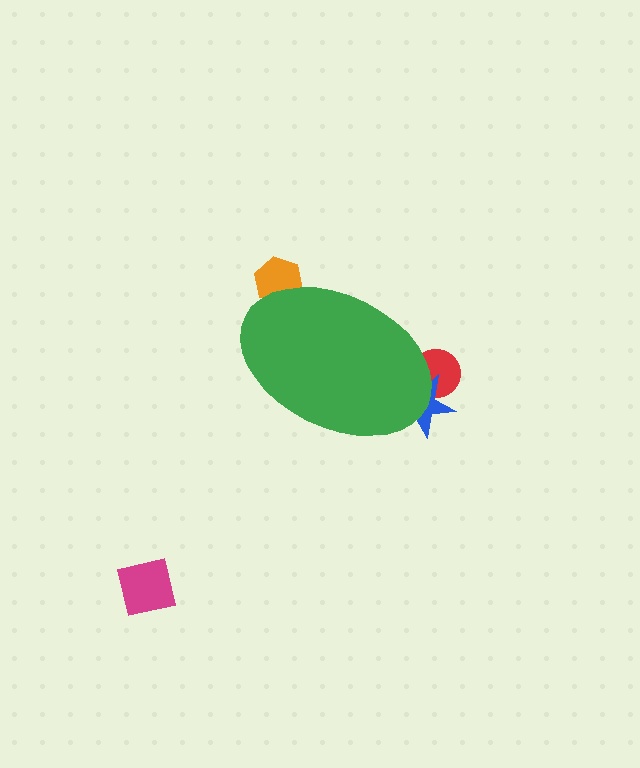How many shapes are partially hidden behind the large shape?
3 shapes are partially hidden.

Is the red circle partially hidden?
Yes, the red circle is partially hidden behind the green ellipse.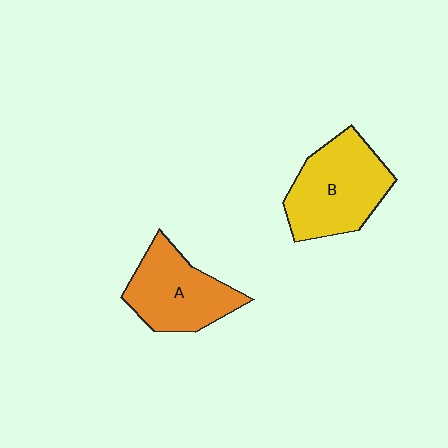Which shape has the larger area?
Shape B (yellow).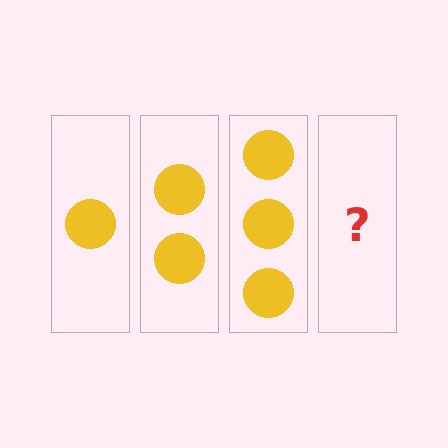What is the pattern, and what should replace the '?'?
The pattern is that each step adds one more circle. The '?' should be 4 circles.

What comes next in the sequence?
The next element should be 4 circles.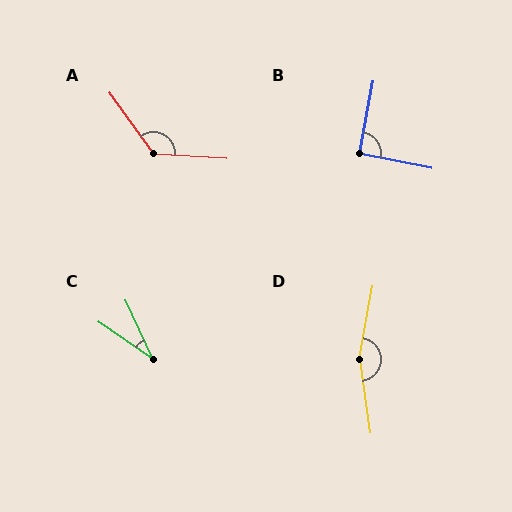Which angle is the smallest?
C, at approximately 30 degrees.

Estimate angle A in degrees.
Approximately 130 degrees.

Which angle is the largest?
D, at approximately 162 degrees.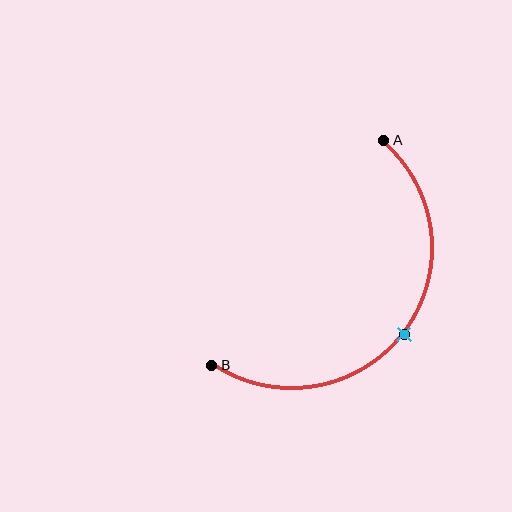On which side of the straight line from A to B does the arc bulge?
The arc bulges below and to the right of the straight line connecting A and B.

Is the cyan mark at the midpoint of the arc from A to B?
Yes. The cyan mark lies on the arc at equal arc-length from both A and B — it is the arc midpoint.